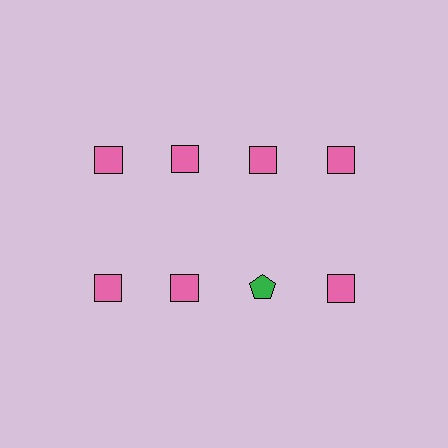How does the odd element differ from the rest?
It differs in both color (green instead of pink) and shape (pentagon instead of square).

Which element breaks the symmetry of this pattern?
The green pentagon in the second row, center column breaks the symmetry. All other shapes are pink squares.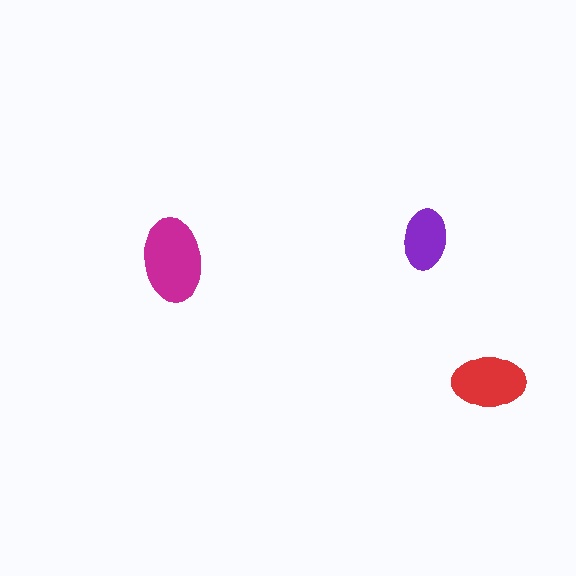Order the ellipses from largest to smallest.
the magenta one, the red one, the purple one.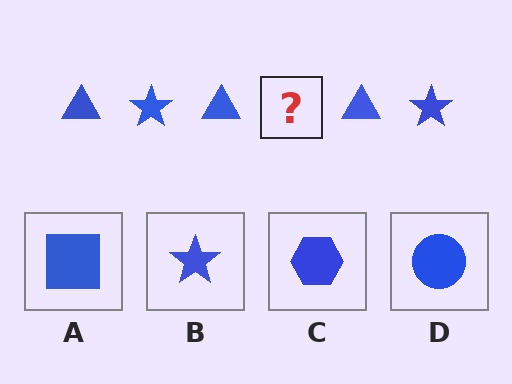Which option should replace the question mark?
Option B.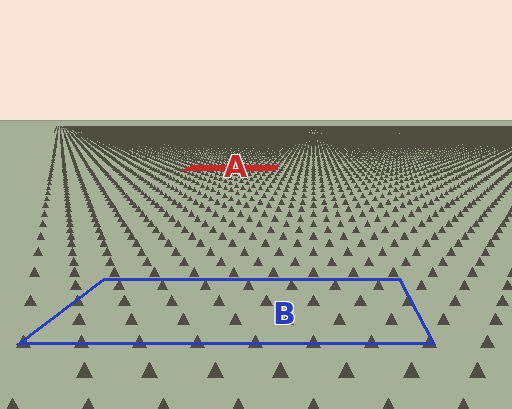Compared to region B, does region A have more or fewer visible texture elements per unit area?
Region A has more texture elements per unit area — they are packed more densely because it is farther away.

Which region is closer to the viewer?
Region B is closer. The texture elements there are larger and more spread out.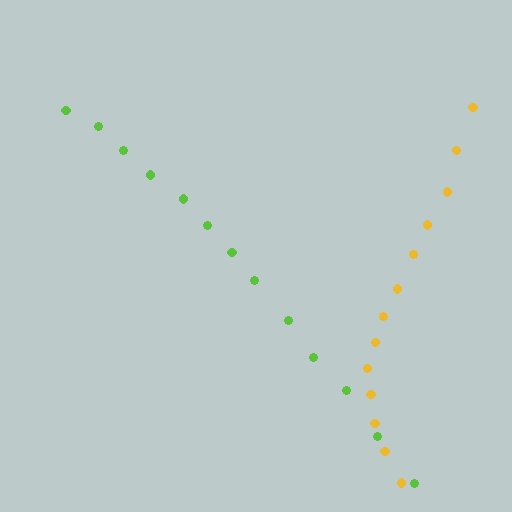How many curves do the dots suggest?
There are 2 distinct paths.